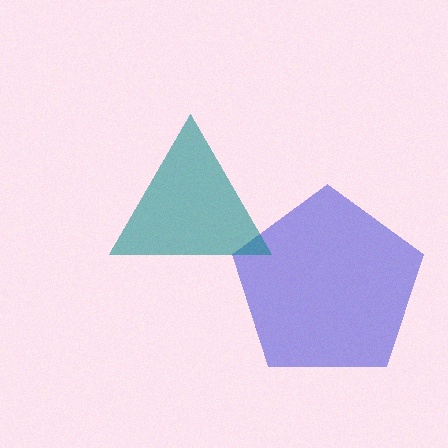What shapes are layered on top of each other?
The layered shapes are: a blue pentagon, a teal triangle.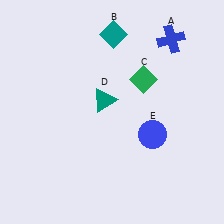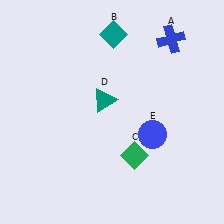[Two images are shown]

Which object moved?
The green diamond (C) moved down.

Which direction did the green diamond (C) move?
The green diamond (C) moved down.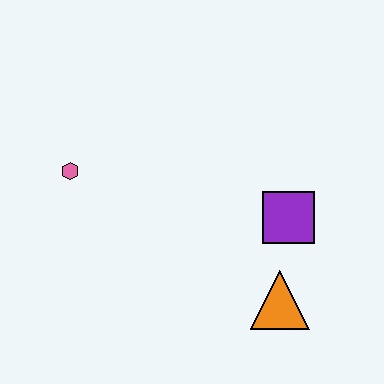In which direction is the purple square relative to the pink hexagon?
The purple square is to the right of the pink hexagon.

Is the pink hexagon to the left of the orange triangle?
Yes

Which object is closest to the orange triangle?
The purple square is closest to the orange triangle.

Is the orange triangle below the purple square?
Yes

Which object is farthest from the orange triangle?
The pink hexagon is farthest from the orange triangle.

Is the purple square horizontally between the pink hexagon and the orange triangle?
No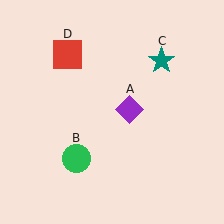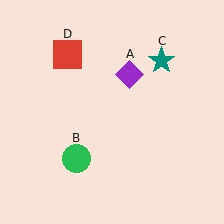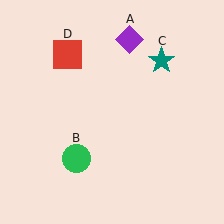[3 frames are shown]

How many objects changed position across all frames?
1 object changed position: purple diamond (object A).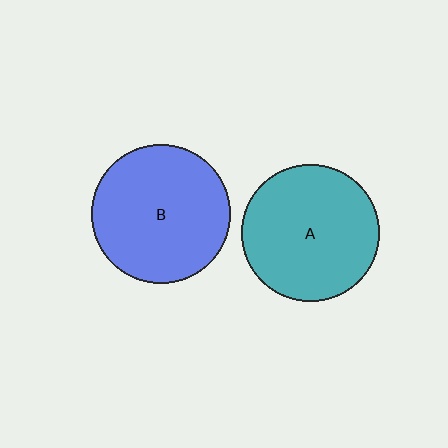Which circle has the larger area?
Circle B (blue).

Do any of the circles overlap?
No, none of the circles overlap.